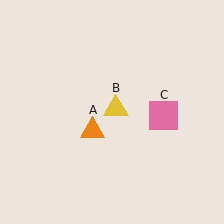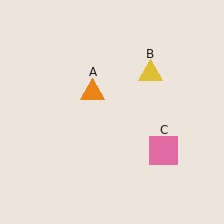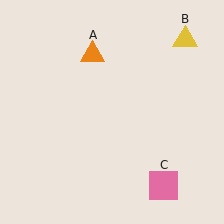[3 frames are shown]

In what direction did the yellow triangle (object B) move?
The yellow triangle (object B) moved up and to the right.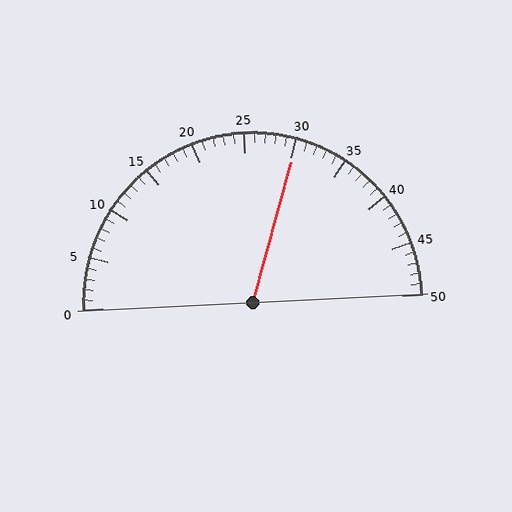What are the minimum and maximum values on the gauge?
The gauge ranges from 0 to 50.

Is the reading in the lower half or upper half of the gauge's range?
The reading is in the upper half of the range (0 to 50).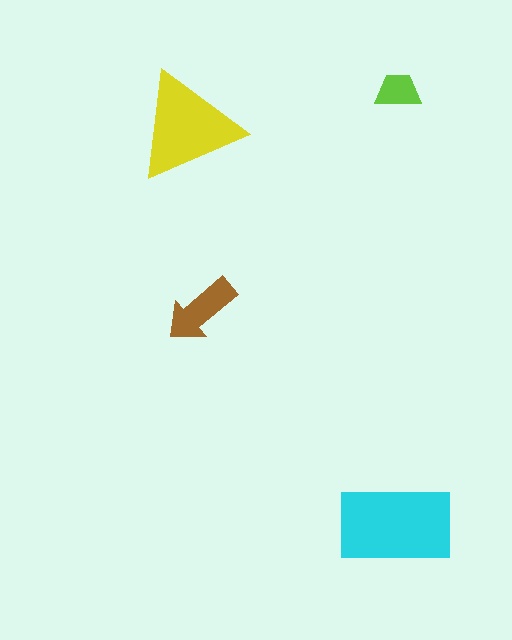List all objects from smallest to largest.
The lime trapezoid, the brown arrow, the yellow triangle, the cyan rectangle.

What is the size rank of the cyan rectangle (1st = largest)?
1st.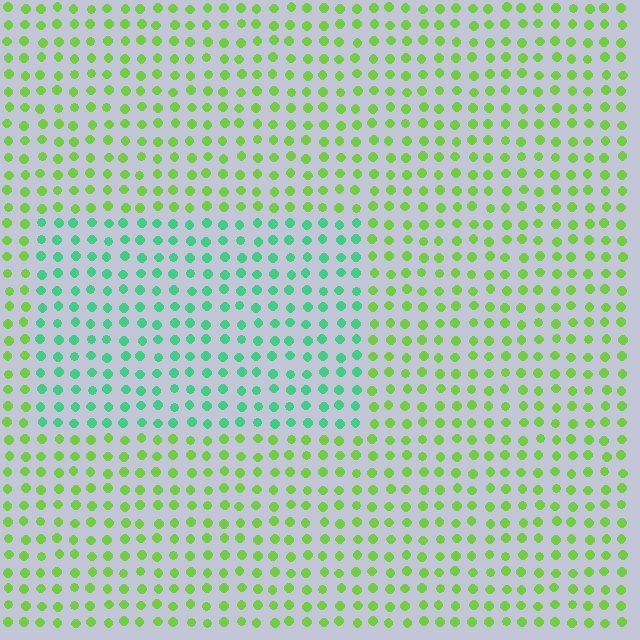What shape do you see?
I see a rectangle.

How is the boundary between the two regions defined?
The boundary is defined purely by a slight shift in hue (about 49 degrees). Spacing, size, and orientation are identical on both sides.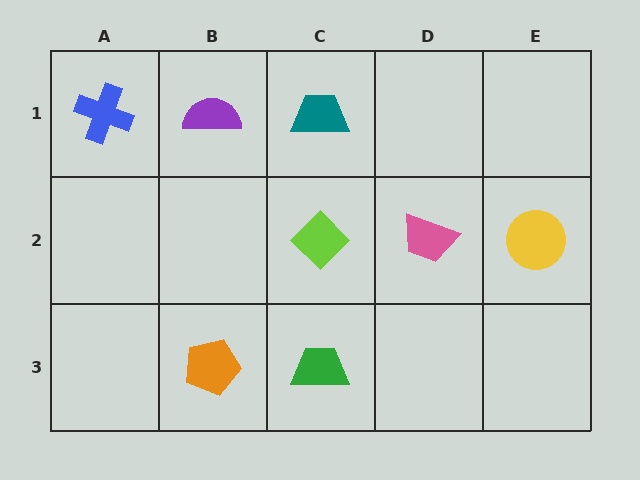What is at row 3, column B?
An orange pentagon.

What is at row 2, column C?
A lime diamond.